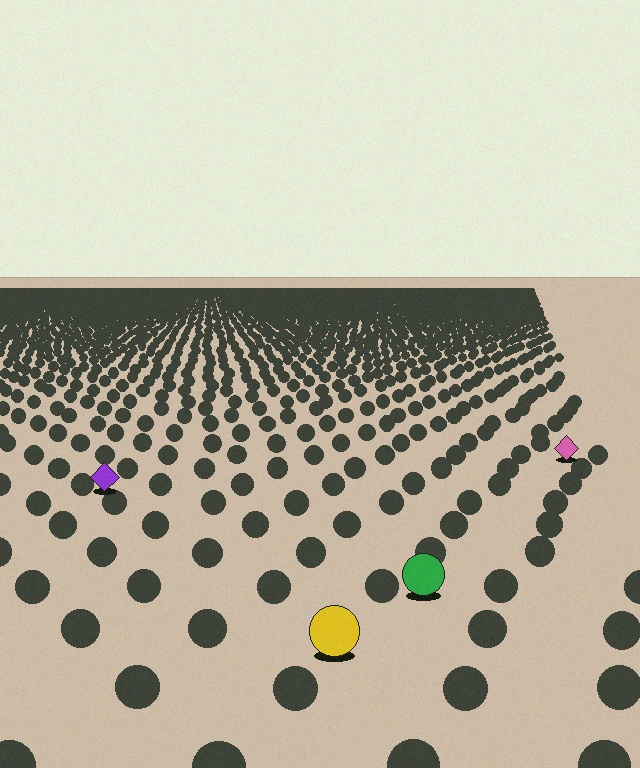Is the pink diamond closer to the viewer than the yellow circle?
No. The yellow circle is closer — you can tell from the texture gradient: the ground texture is coarser near it.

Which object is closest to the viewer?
The yellow circle is closest. The texture marks near it are larger and more spread out.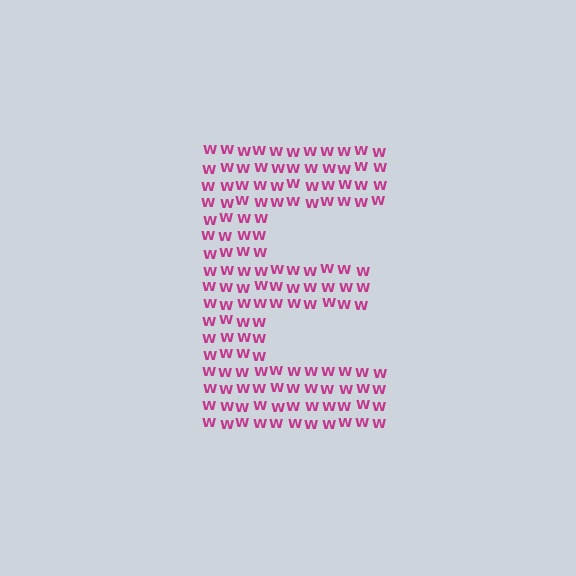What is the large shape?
The large shape is the letter E.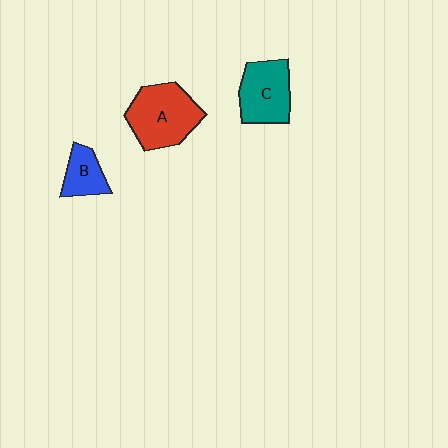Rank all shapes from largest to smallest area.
From largest to smallest: A (red), C (teal), B (blue).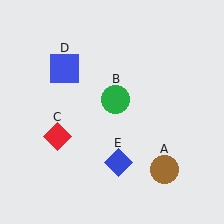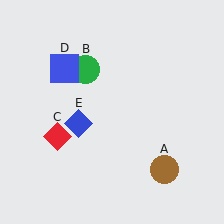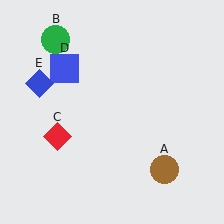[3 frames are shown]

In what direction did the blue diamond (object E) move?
The blue diamond (object E) moved up and to the left.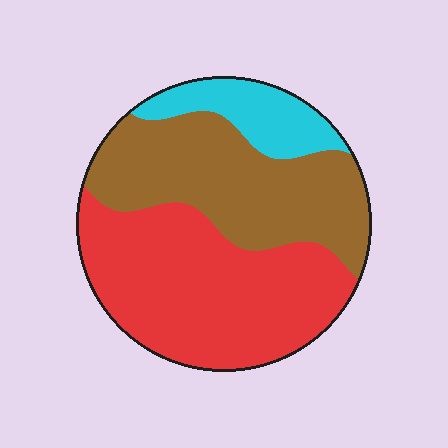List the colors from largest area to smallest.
From largest to smallest: red, brown, cyan.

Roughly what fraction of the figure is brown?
Brown takes up about two fifths (2/5) of the figure.